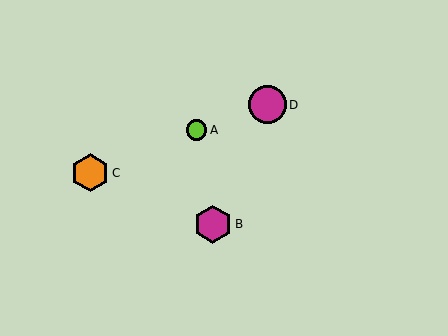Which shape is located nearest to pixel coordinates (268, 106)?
The magenta circle (labeled D) at (268, 105) is nearest to that location.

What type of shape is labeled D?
Shape D is a magenta circle.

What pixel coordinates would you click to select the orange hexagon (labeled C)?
Click at (90, 173) to select the orange hexagon C.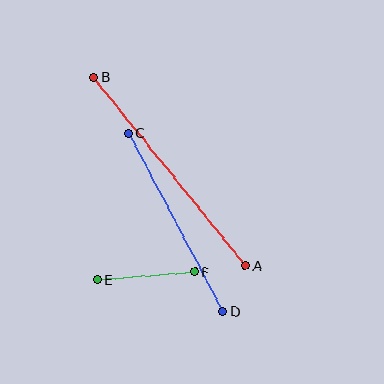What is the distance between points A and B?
The distance is approximately 242 pixels.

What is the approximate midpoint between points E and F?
The midpoint is at approximately (146, 276) pixels.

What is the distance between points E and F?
The distance is approximately 98 pixels.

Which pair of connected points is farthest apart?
Points A and B are farthest apart.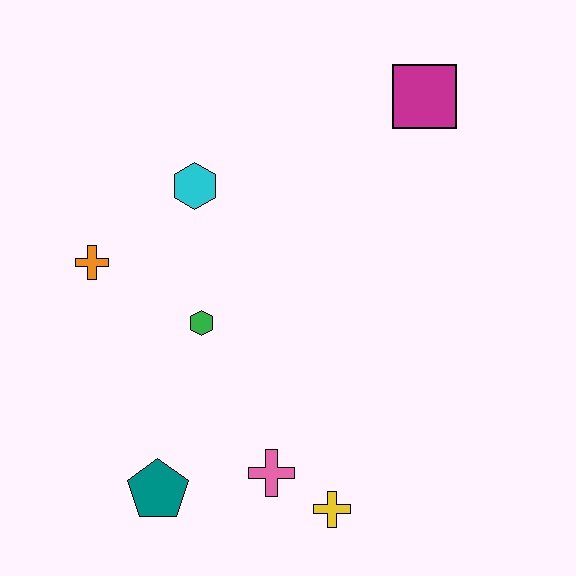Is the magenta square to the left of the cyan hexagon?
No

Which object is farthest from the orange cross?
The magenta square is farthest from the orange cross.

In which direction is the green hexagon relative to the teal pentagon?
The green hexagon is above the teal pentagon.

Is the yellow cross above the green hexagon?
No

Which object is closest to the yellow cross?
The pink cross is closest to the yellow cross.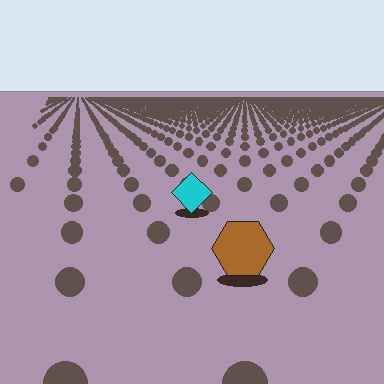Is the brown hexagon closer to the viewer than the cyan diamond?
Yes. The brown hexagon is closer — you can tell from the texture gradient: the ground texture is coarser near it.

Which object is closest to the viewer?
The brown hexagon is closest. The texture marks near it are larger and more spread out.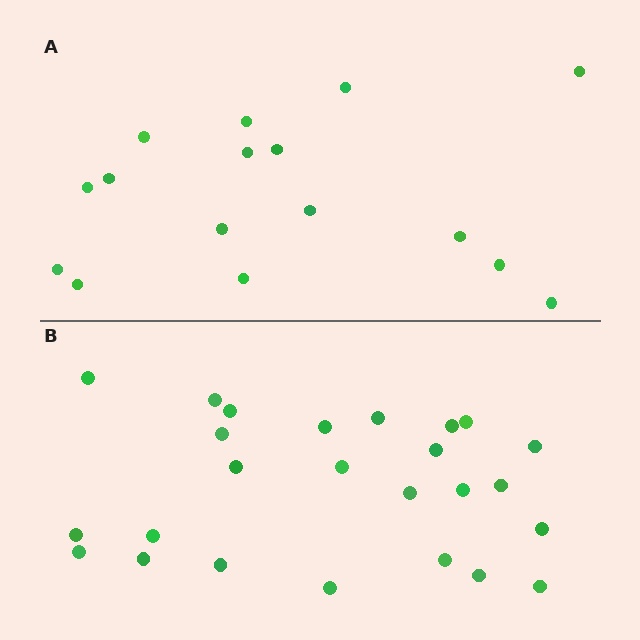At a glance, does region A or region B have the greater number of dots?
Region B (the bottom region) has more dots.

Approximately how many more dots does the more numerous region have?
Region B has roughly 8 or so more dots than region A.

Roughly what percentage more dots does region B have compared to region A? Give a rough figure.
About 55% more.